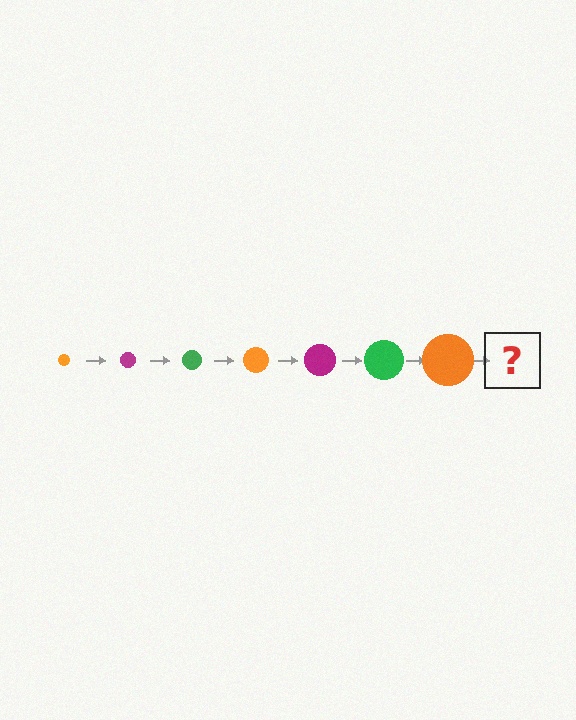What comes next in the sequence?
The next element should be a magenta circle, larger than the previous one.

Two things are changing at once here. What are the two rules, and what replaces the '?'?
The two rules are that the circle grows larger each step and the color cycles through orange, magenta, and green. The '?' should be a magenta circle, larger than the previous one.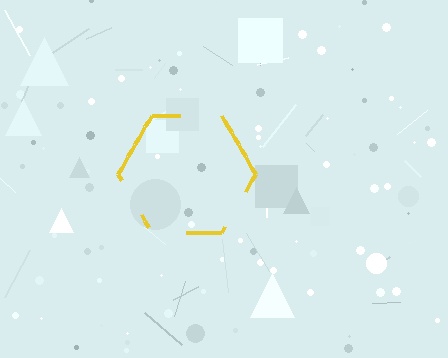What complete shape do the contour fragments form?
The contour fragments form a hexagon.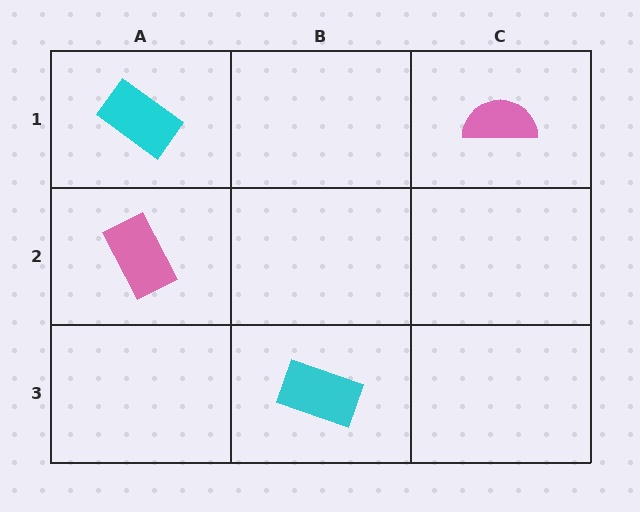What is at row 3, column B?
A cyan rectangle.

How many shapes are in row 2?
1 shape.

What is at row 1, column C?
A pink semicircle.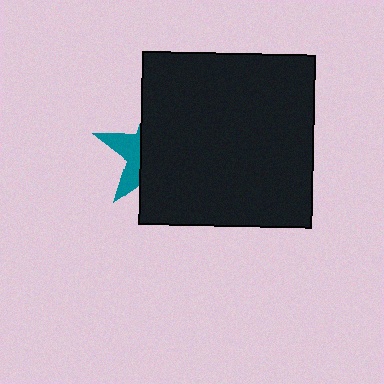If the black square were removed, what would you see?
You would see the complete teal star.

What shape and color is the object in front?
The object in front is a black square.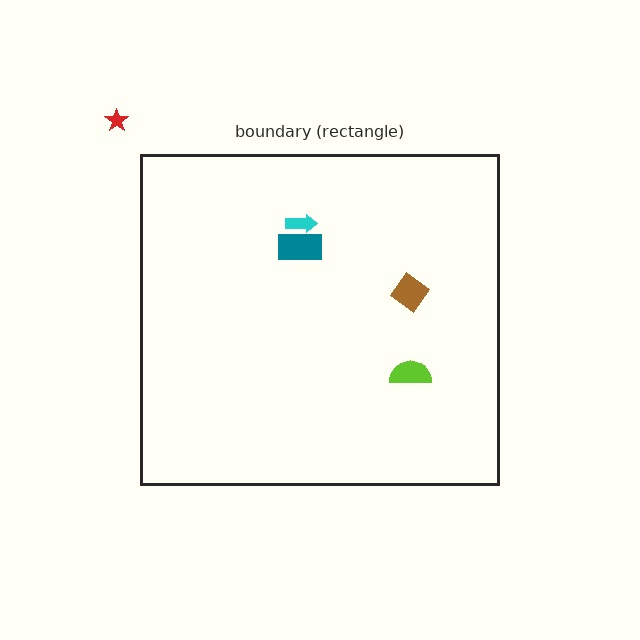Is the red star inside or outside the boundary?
Outside.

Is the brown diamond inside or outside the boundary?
Inside.